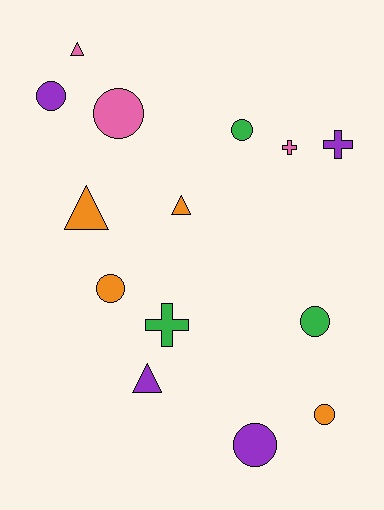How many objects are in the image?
There are 14 objects.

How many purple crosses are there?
There is 1 purple cross.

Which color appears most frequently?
Purple, with 4 objects.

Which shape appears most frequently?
Circle, with 7 objects.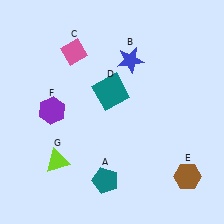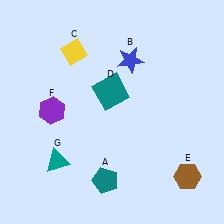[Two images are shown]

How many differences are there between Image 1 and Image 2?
There are 2 differences between the two images.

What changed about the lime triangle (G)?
In Image 1, G is lime. In Image 2, it changed to teal.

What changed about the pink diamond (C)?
In Image 1, C is pink. In Image 2, it changed to yellow.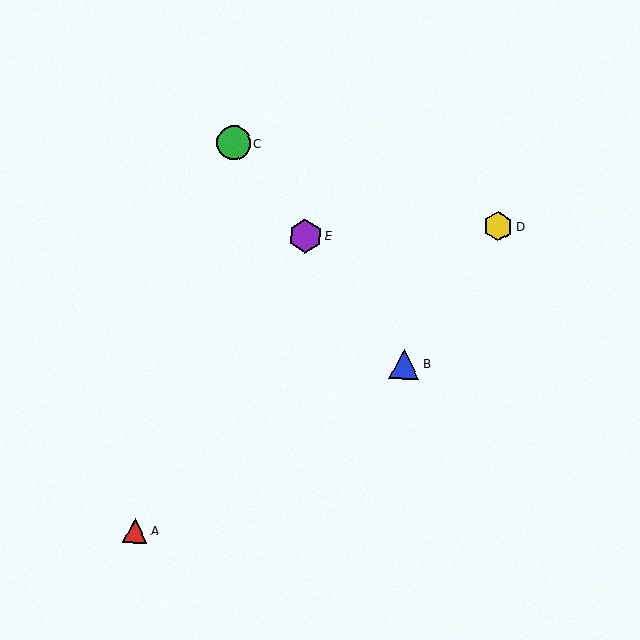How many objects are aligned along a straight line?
3 objects (B, C, E) are aligned along a straight line.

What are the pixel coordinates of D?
Object D is at (498, 226).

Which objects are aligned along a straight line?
Objects B, C, E are aligned along a straight line.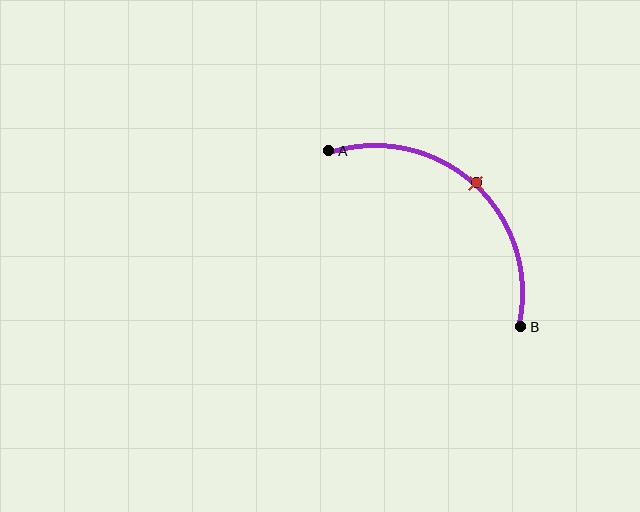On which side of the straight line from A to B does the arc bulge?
The arc bulges above and to the right of the straight line connecting A and B.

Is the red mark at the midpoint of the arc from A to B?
Yes. The red mark lies on the arc at equal arc-length from both A and B — it is the arc midpoint.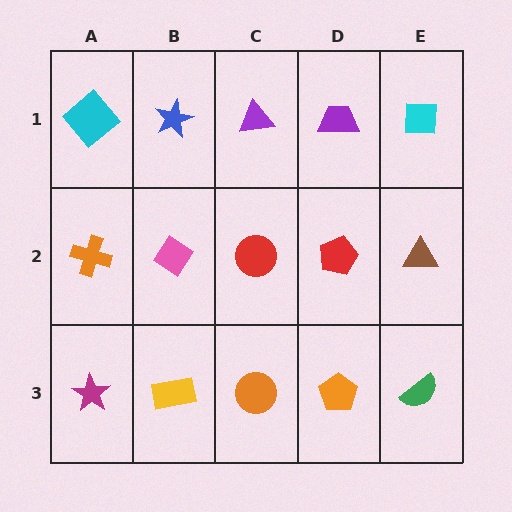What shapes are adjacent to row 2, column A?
A cyan diamond (row 1, column A), a magenta star (row 3, column A), a pink diamond (row 2, column B).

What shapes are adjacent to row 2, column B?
A blue star (row 1, column B), a yellow rectangle (row 3, column B), an orange cross (row 2, column A), a red circle (row 2, column C).